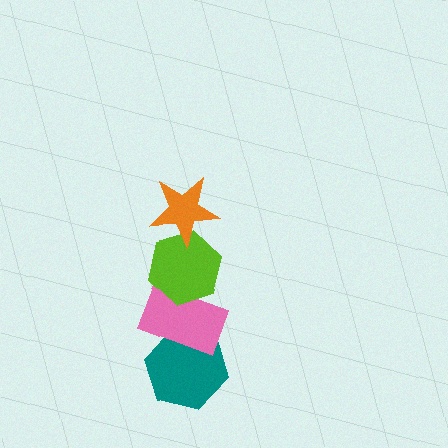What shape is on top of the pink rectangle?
The lime hexagon is on top of the pink rectangle.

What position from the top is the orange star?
The orange star is 1st from the top.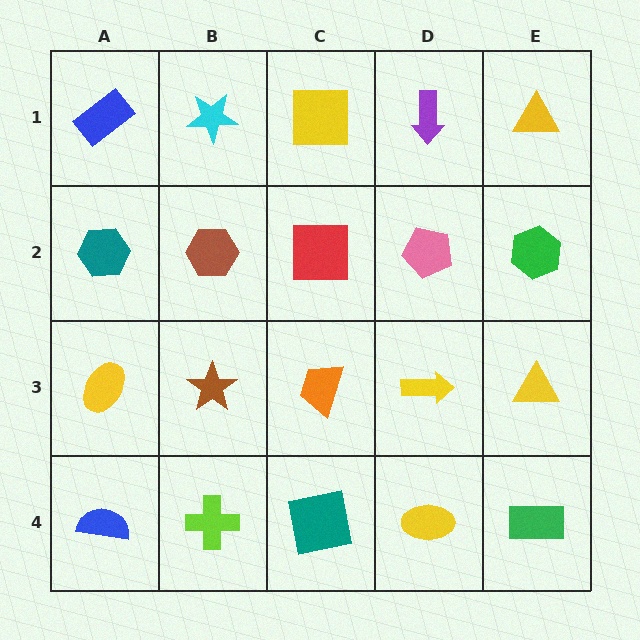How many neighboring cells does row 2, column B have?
4.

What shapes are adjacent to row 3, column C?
A red square (row 2, column C), a teal square (row 4, column C), a brown star (row 3, column B), a yellow arrow (row 3, column D).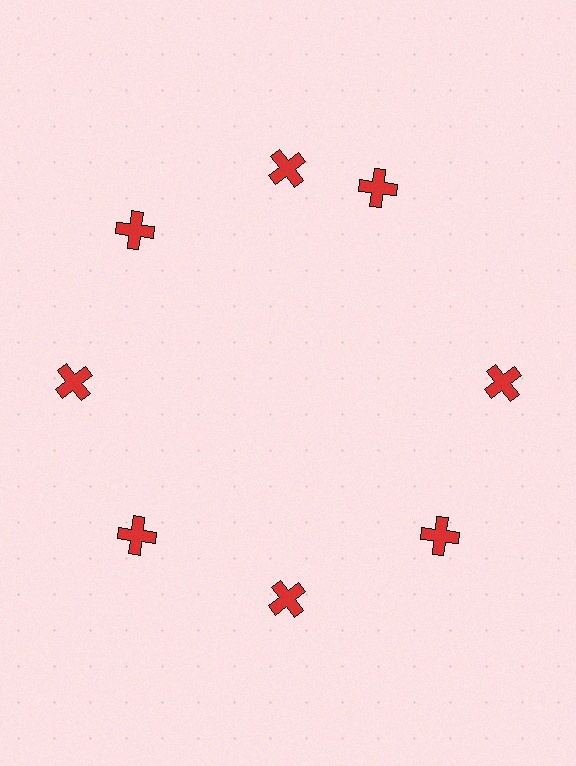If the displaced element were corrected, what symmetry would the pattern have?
It would have 8-fold rotational symmetry — the pattern would map onto itself every 45 degrees.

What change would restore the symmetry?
The symmetry would be restored by rotating it back into even spacing with its neighbors so that all 8 crosses sit at equal angles and equal distance from the center.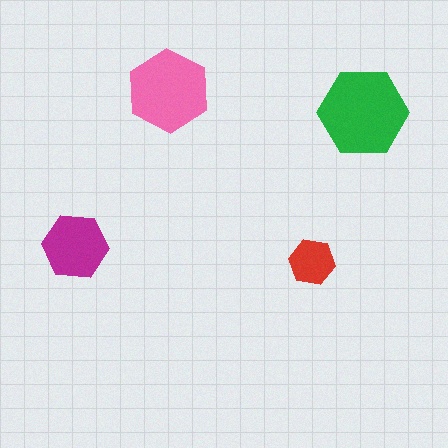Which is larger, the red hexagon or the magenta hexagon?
The magenta one.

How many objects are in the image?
There are 4 objects in the image.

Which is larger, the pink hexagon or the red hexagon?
The pink one.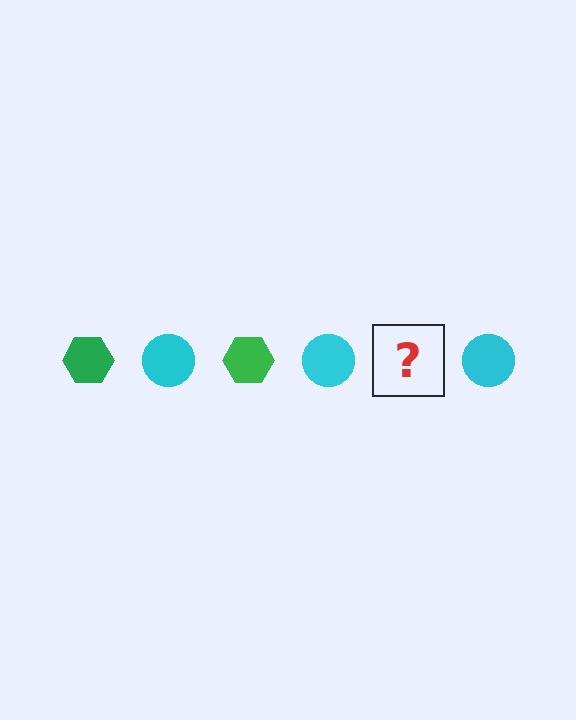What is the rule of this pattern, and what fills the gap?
The rule is that the pattern alternates between green hexagon and cyan circle. The gap should be filled with a green hexagon.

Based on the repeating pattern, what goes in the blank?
The blank should be a green hexagon.